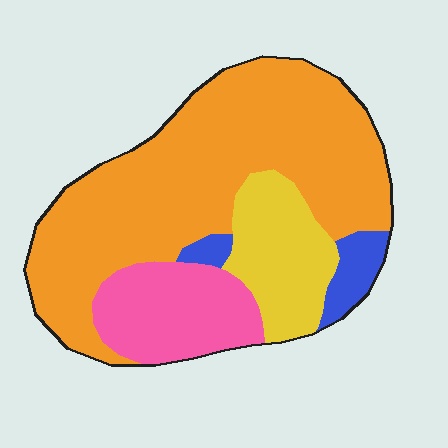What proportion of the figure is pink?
Pink takes up about one sixth (1/6) of the figure.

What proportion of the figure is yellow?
Yellow takes up about one sixth (1/6) of the figure.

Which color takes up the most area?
Orange, at roughly 60%.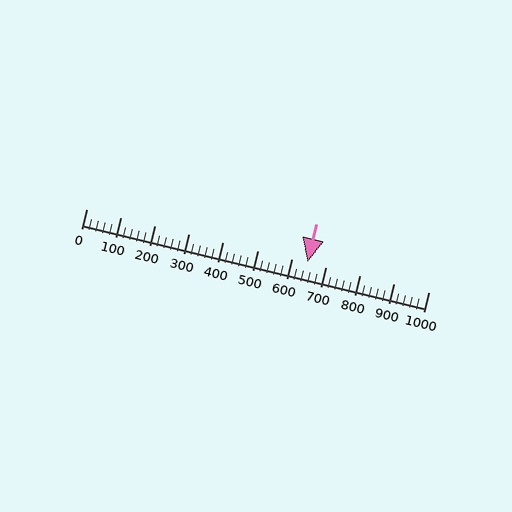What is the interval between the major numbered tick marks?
The major tick marks are spaced 100 units apart.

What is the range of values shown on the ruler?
The ruler shows values from 0 to 1000.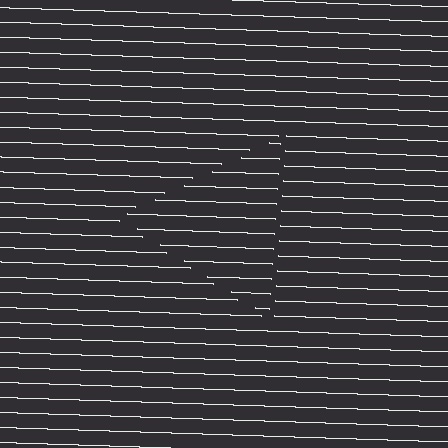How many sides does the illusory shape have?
3 sides — the line-ends trace a triangle.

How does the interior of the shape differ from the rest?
The interior of the shape contains the same grating, shifted by half a period — the contour is defined by the phase discontinuity where line-ends from the inner and outer gratings abut.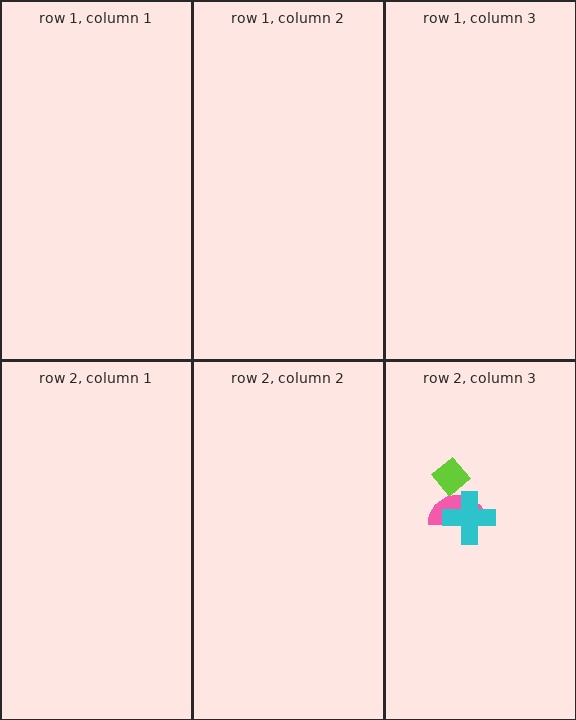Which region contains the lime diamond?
The row 2, column 3 region.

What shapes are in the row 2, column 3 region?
The lime diamond, the pink semicircle, the cyan cross.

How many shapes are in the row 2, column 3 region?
3.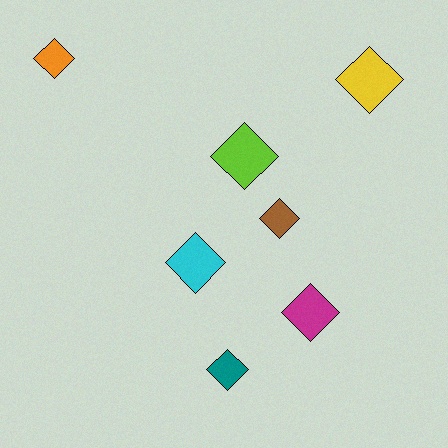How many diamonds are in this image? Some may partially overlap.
There are 7 diamonds.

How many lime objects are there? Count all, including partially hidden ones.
There is 1 lime object.